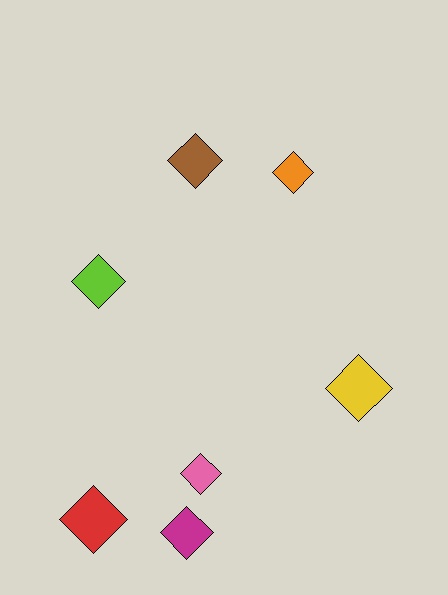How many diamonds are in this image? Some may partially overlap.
There are 7 diamonds.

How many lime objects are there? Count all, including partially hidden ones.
There is 1 lime object.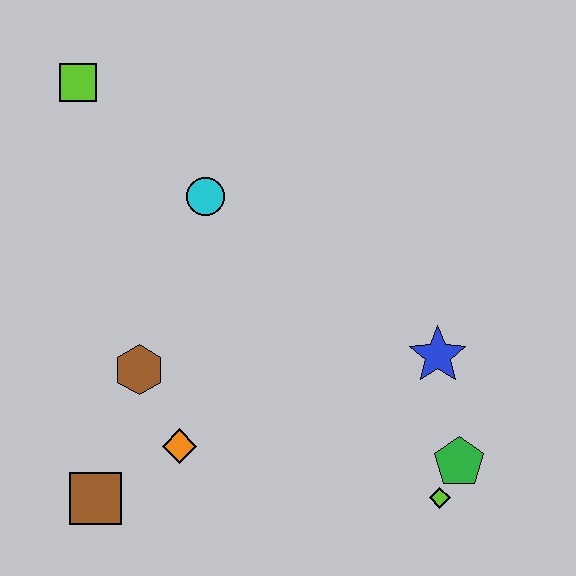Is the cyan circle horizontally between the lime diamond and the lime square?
Yes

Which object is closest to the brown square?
The orange diamond is closest to the brown square.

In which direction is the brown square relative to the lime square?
The brown square is below the lime square.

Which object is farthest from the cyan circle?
The lime diamond is farthest from the cyan circle.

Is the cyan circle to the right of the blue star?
No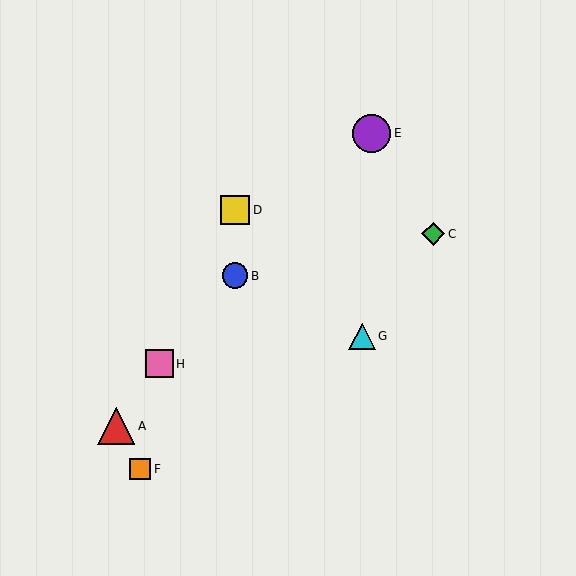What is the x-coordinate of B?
Object B is at x≈235.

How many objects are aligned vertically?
2 objects (B, D) are aligned vertically.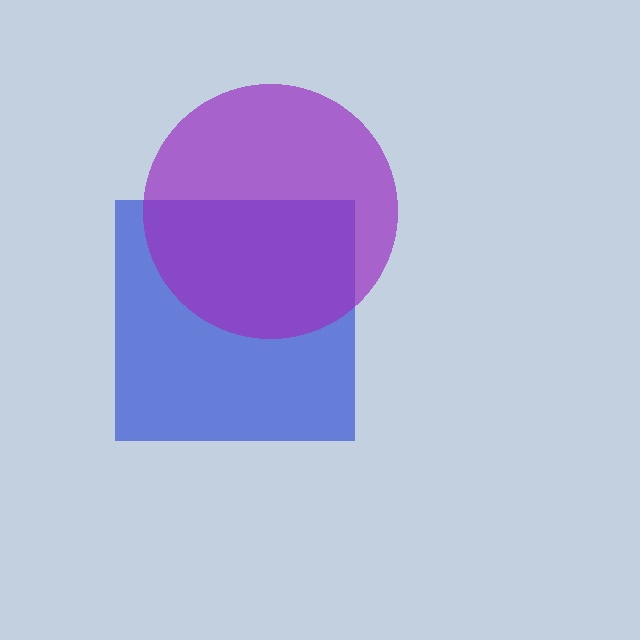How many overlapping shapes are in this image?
There are 2 overlapping shapes in the image.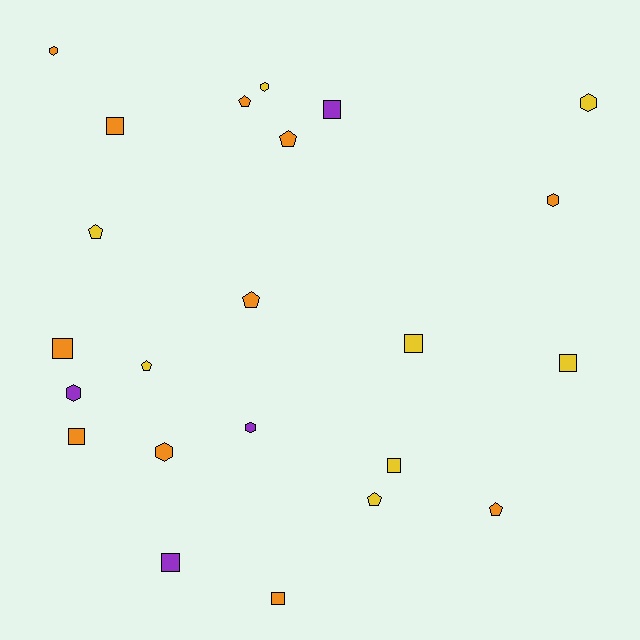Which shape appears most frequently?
Square, with 9 objects.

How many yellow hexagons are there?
There are 2 yellow hexagons.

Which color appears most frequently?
Orange, with 11 objects.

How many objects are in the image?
There are 23 objects.